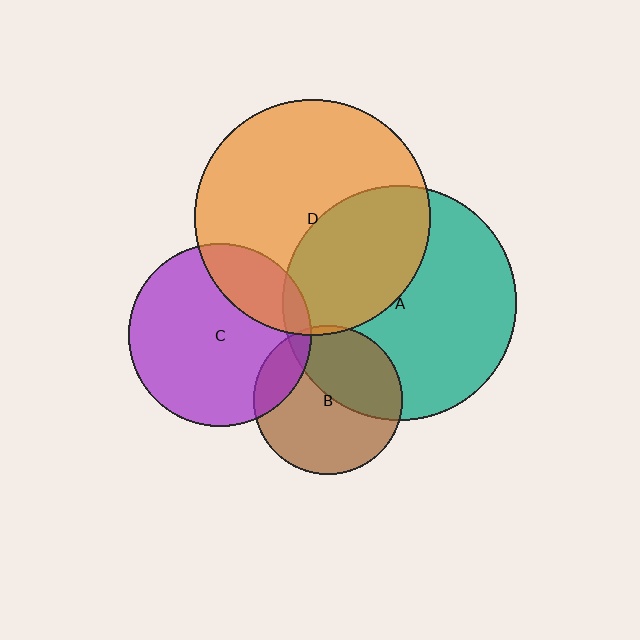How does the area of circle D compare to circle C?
Approximately 1.7 times.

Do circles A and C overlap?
Yes.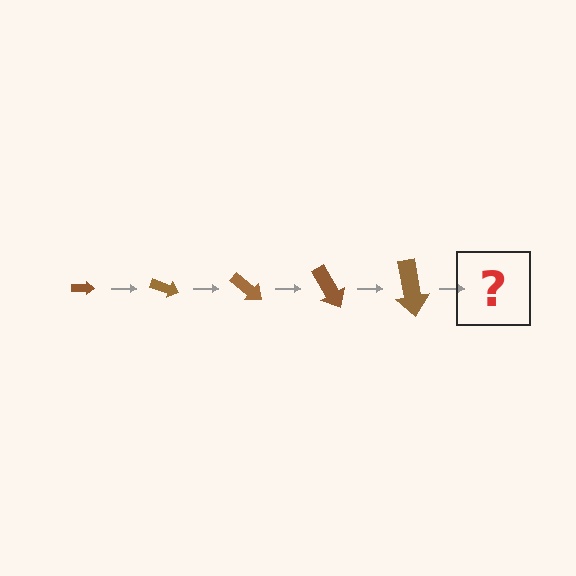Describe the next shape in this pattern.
It should be an arrow, larger than the previous one and rotated 100 degrees from the start.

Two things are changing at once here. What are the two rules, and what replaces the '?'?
The two rules are that the arrow grows larger each step and it rotates 20 degrees each step. The '?' should be an arrow, larger than the previous one and rotated 100 degrees from the start.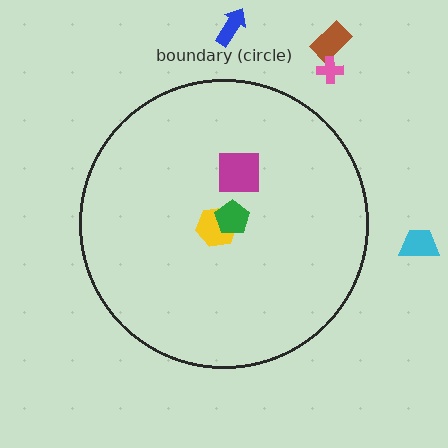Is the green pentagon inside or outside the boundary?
Inside.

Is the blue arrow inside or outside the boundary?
Outside.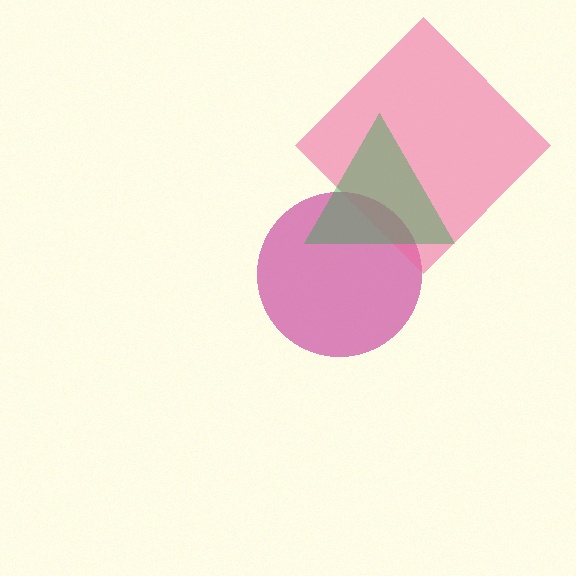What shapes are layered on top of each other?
The layered shapes are: a magenta circle, a pink diamond, a green triangle.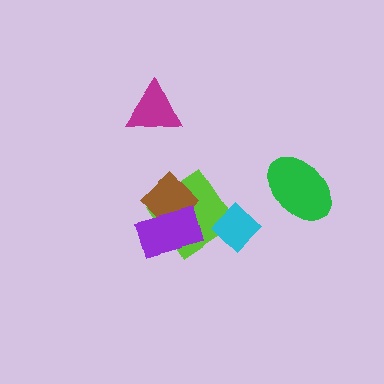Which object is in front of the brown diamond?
The purple rectangle is in front of the brown diamond.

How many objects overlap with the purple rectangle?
2 objects overlap with the purple rectangle.